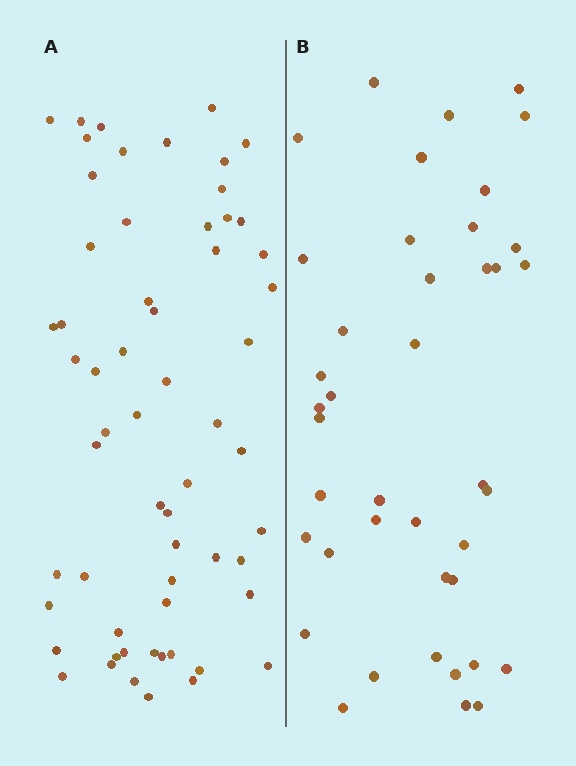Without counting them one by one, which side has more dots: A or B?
Region A (the left region) has more dots.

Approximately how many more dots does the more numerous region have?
Region A has approximately 20 more dots than region B.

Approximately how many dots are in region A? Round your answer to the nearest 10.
About 60 dots.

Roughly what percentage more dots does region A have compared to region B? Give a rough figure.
About 45% more.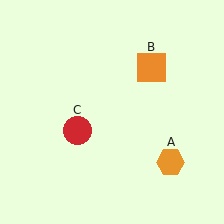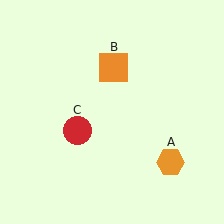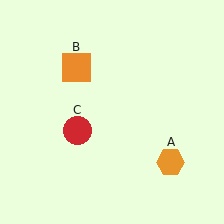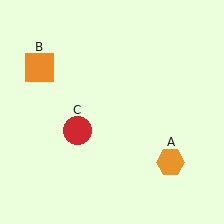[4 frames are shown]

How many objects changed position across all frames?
1 object changed position: orange square (object B).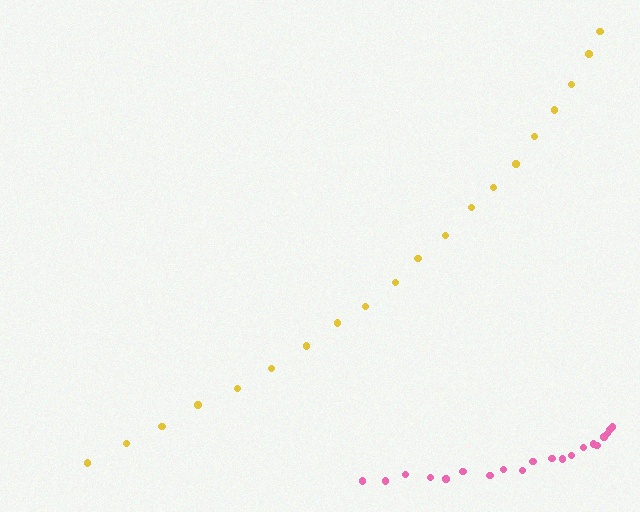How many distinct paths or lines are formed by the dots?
There are 2 distinct paths.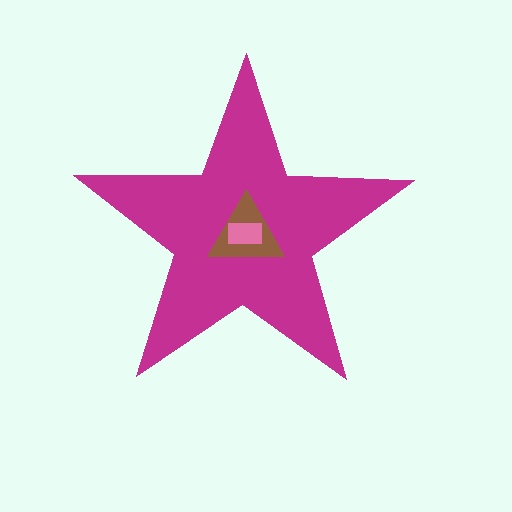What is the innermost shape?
The pink rectangle.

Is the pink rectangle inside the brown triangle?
Yes.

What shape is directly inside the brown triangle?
The pink rectangle.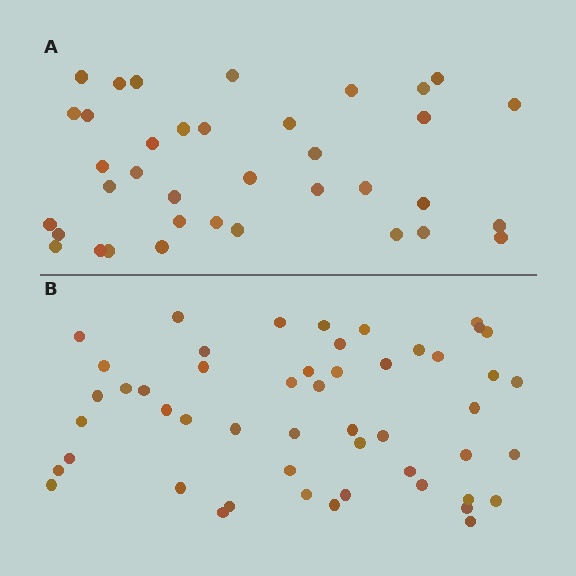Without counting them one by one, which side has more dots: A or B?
Region B (the bottom region) has more dots.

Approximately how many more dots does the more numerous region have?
Region B has approximately 15 more dots than region A.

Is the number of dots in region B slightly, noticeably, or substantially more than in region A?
Region B has noticeably more, but not dramatically so. The ratio is roughly 1.4 to 1.